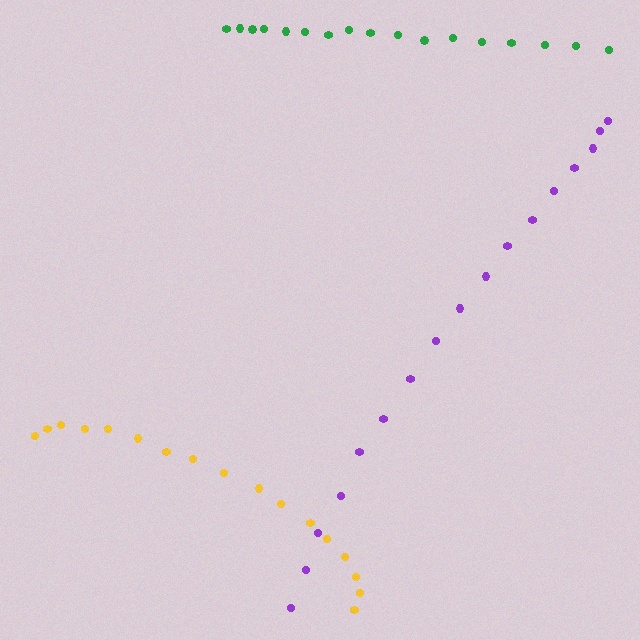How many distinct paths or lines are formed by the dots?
There are 3 distinct paths.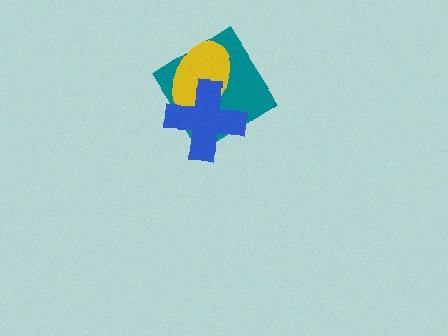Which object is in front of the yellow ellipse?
The blue cross is in front of the yellow ellipse.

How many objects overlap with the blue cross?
2 objects overlap with the blue cross.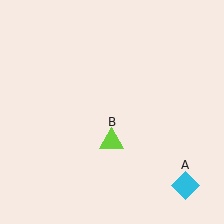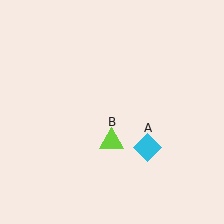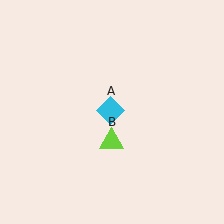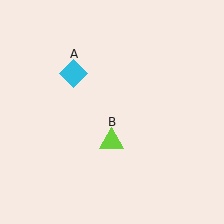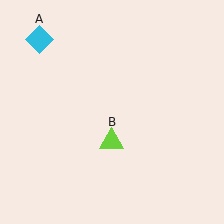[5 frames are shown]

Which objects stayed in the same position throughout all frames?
Lime triangle (object B) remained stationary.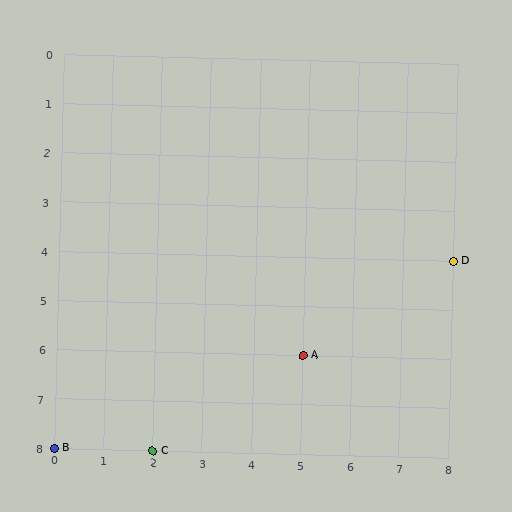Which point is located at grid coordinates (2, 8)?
Point C is at (2, 8).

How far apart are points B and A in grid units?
Points B and A are 5 columns and 2 rows apart (about 5.4 grid units diagonally).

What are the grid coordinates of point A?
Point A is at grid coordinates (5, 6).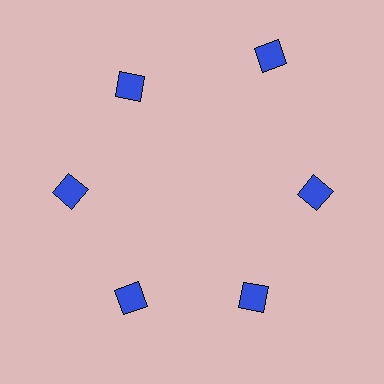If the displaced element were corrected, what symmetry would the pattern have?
It would have 6-fold rotational symmetry — the pattern would map onto itself every 60 degrees.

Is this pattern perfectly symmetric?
No. The 6 blue squares are arranged in a ring, but one element near the 1 o'clock position is pushed outward from the center, breaking the 6-fold rotational symmetry.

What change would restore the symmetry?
The symmetry would be restored by moving it inward, back onto the ring so that all 6 squares sit at equal angles and equal distance from the center.